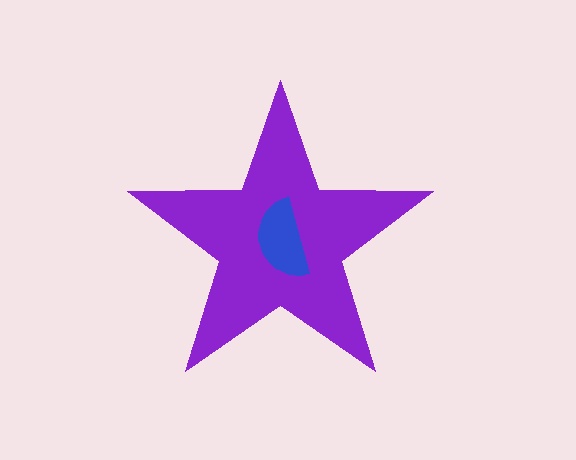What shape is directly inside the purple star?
The blue semicircle.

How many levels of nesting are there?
2.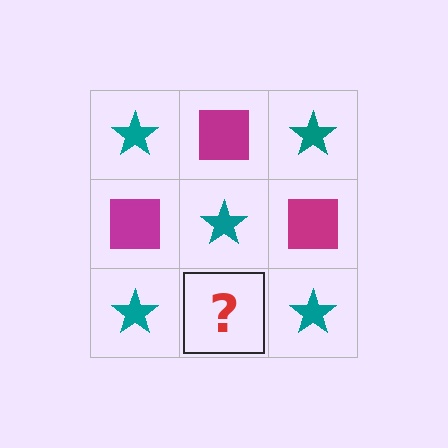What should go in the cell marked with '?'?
The missing cell should contain a magenta square.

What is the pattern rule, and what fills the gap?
The rule is that it alternates teal star and magenta square in a checkerboard pattern. The gap should be filled with a magenta square.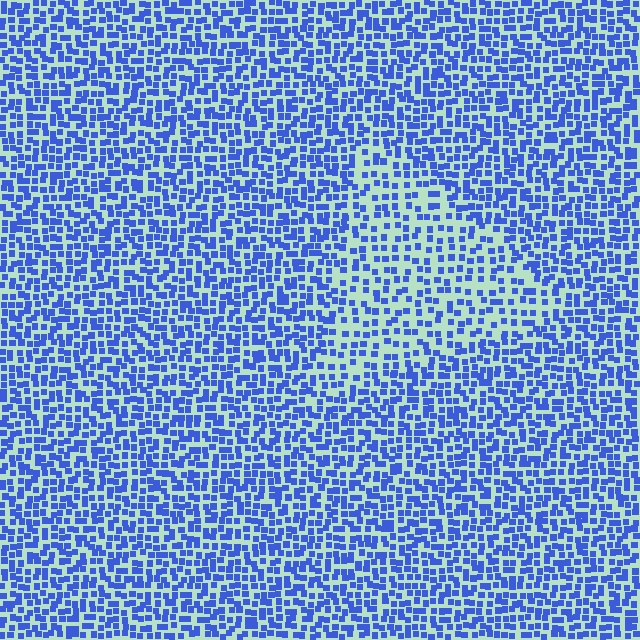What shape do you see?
I see a triangle.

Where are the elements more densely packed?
The elements are more densely packed outside the triangle boundary.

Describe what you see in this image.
The image contains small blue elements arranged at two different densities. A triangle-shaped region is visible where the elements are less densely packed than the surrounding area.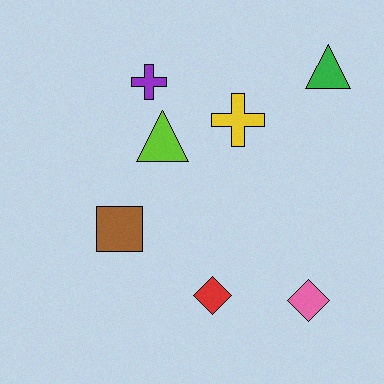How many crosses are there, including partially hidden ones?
There are 2 crosses.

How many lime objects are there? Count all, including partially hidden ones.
There is 1 lime object.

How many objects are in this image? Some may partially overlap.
There are 7 objects.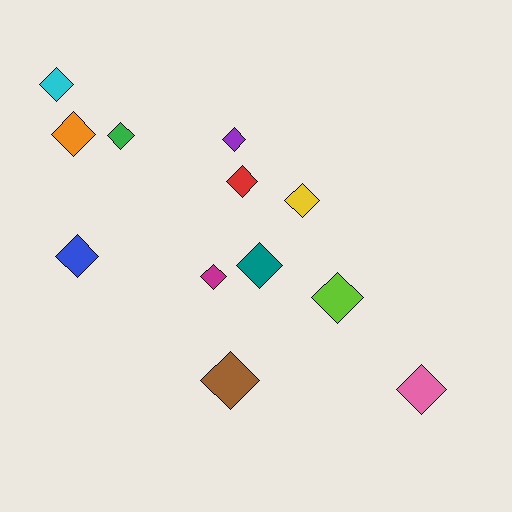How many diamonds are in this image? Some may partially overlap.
There are 12 diamonds.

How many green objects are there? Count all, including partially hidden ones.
There is 1 green object.